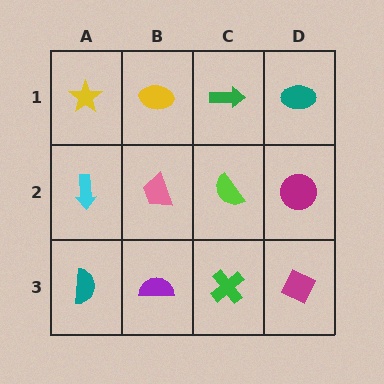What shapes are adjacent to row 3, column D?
A magenta circle (row 2, column D), a green cross (row 3, column C).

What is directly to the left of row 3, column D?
A green cross.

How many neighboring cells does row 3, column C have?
3.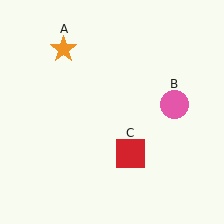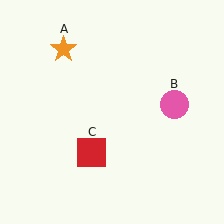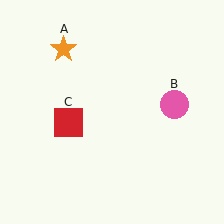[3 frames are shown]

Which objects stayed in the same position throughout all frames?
Orange star (object A) and pink circle (object B) remained stationary.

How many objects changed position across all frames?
1 object changed position: red square (object C).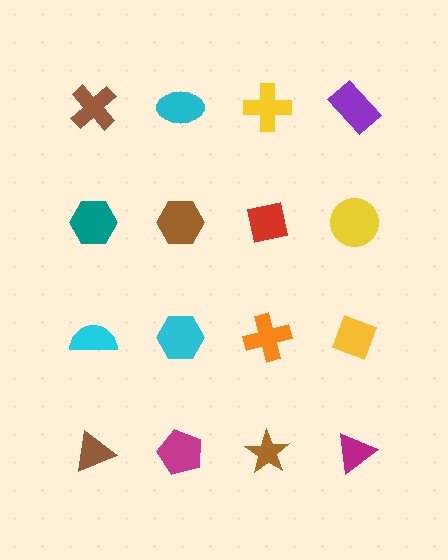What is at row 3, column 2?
A cyan hexagon.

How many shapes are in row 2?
4 shapes.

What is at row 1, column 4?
A purple rectangle.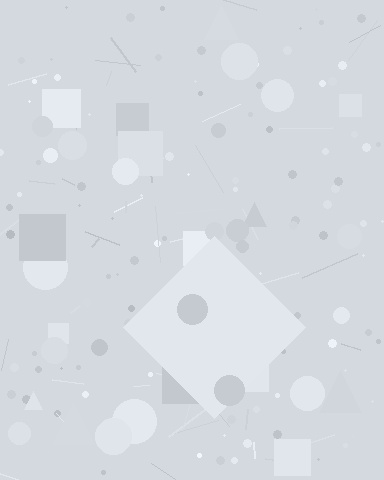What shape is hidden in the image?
A diamond is hidden in the image.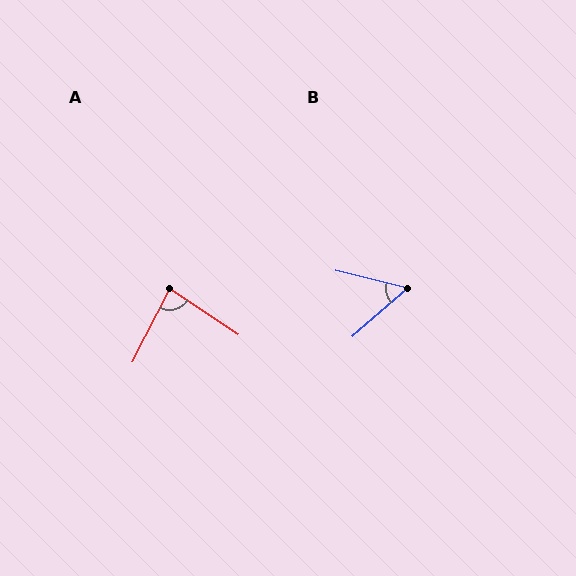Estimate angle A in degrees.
Approximately 83 degrees.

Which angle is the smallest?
B, at approximately 55 degrees.